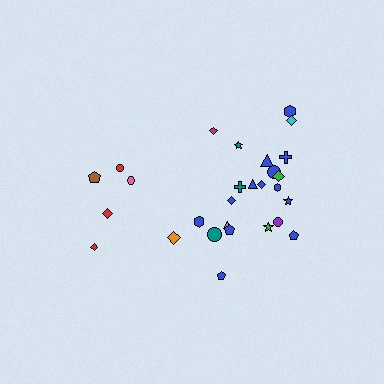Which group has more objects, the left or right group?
The right group.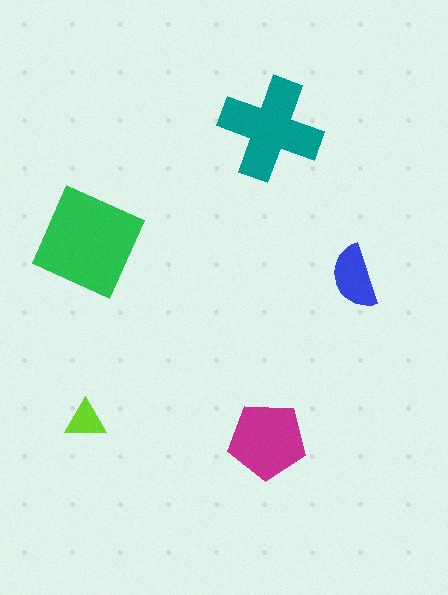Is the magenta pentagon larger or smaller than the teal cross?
Smaller.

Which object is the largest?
The green square.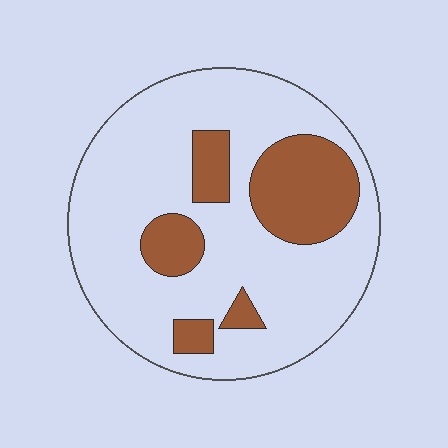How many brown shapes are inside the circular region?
5.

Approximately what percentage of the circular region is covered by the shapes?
Approximately 25%.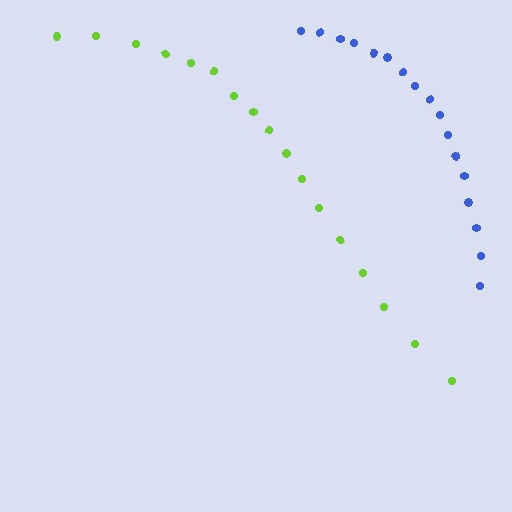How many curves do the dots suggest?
There are 2 distinct paths.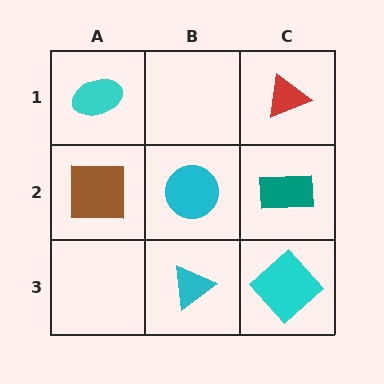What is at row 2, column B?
A cyan circle.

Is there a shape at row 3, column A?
No, that cell is empty.